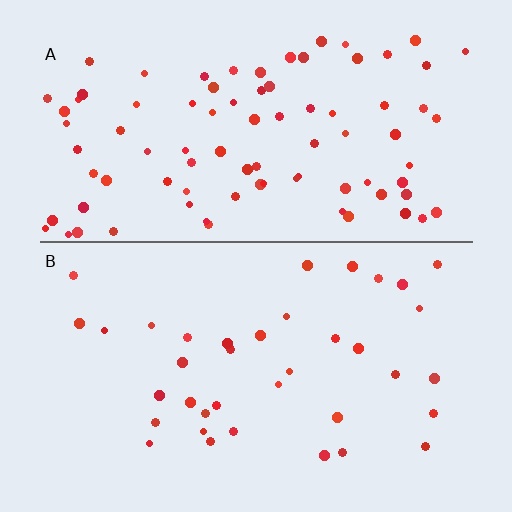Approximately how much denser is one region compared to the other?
Approximately 2.4× — region A over region B.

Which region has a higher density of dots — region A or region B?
A (the top).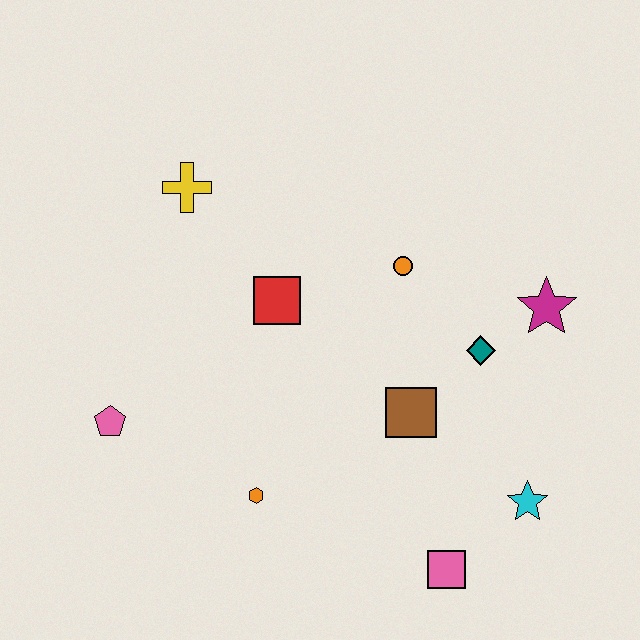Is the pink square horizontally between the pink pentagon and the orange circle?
No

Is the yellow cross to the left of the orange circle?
Yes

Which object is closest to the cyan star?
The pink square is closest to the cyan star.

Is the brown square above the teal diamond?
No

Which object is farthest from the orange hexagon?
The magenta star is farthest from the orange hexagon.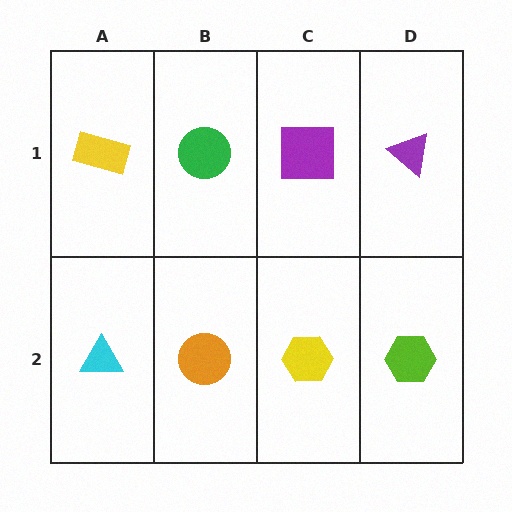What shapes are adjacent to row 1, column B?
An orange circle (row 2, column B), a yellow rectangle (row 1, column A), a purple square (row 1, column C).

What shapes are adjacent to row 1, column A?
A cyan triangle (row 2, column A), a green circle (row 1, column B).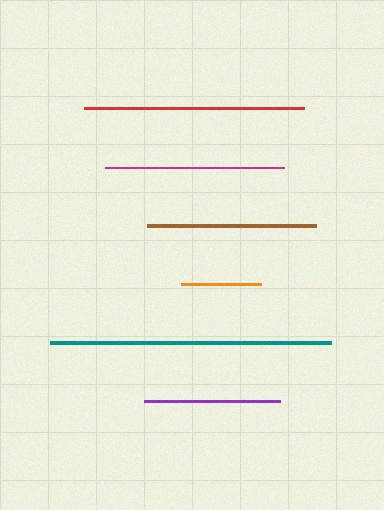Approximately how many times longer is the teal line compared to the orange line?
The teal line is approximately 3.5 times the length of the orange line.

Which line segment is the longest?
The teal line is the longest at approximately 281 pixels.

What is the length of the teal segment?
The teal segment is approximately 281 pixels long.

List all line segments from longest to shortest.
From longest to shortest: teal, red, magenta, brown, purple, orange.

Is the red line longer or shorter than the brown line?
The red line is longer than the brown line.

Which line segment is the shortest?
The orange line is the shortest at approximately 80 pixels.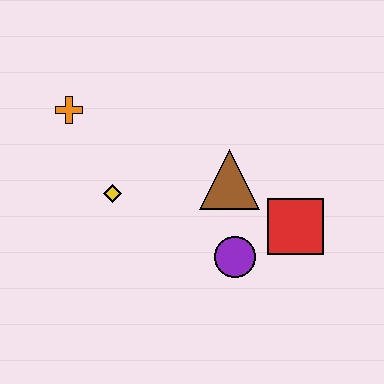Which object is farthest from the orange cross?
The red square is farthest from the orange cross.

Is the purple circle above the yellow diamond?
No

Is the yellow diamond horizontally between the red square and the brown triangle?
No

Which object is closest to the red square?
The purple circle is closest to the red square.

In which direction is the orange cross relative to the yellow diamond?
The orange cross is above the yellow diamond.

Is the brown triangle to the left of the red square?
Yes